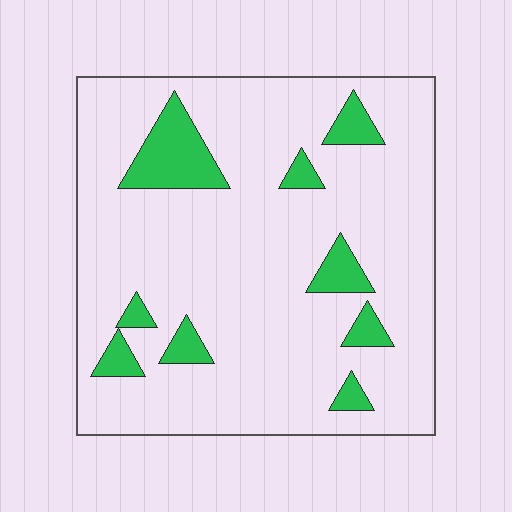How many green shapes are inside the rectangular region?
9.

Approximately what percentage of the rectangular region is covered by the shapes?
Approximately 15%.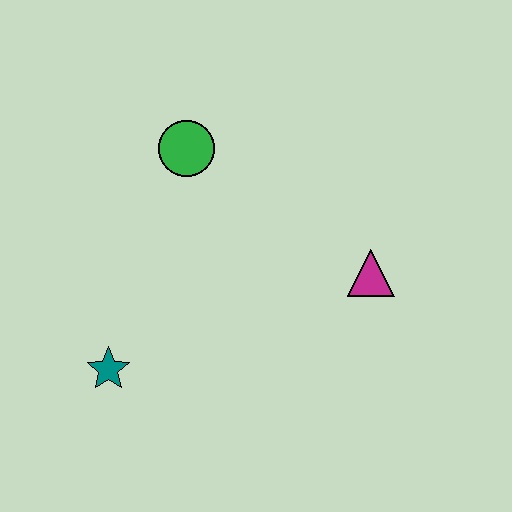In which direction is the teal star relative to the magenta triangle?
The teal star is to the left of the magenta triangle.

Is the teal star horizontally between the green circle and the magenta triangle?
No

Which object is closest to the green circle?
The magenta triangle is closest to the green circle.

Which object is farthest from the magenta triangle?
The teal star is farthest from the magenta triangle.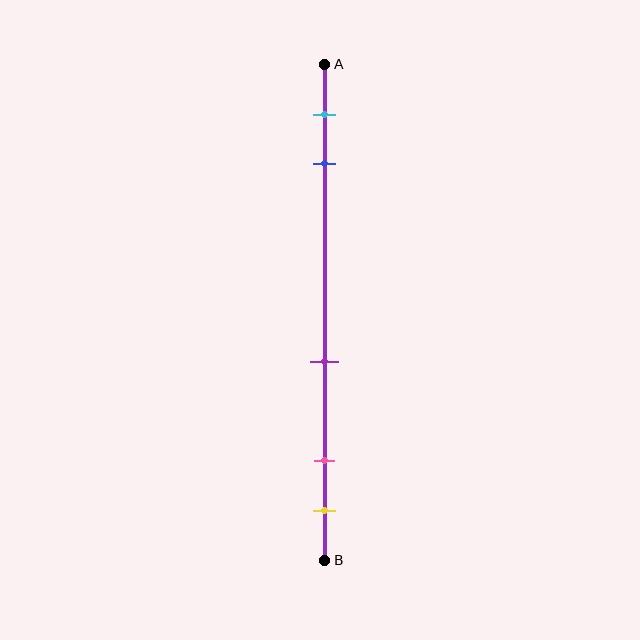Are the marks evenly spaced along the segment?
No, the marks are not evenly spaced.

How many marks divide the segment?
There are 5 marks dividing the segment.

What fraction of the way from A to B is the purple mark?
The purple mark is approximately 60% (0.6) of the way from A to B.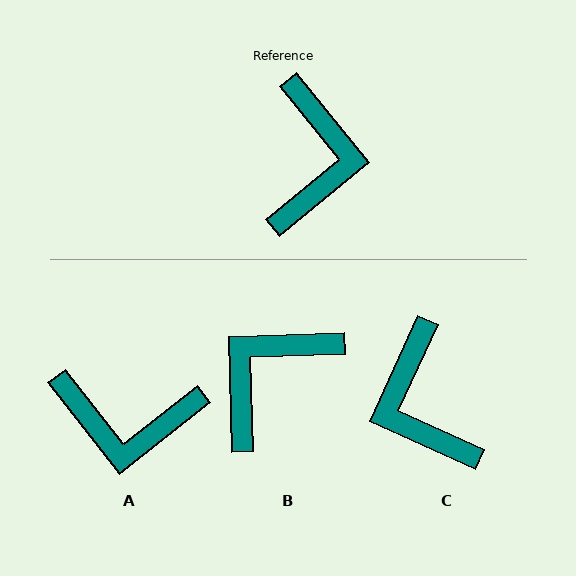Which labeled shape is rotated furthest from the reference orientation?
C, about 154 degrees away.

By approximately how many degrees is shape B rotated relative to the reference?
Approximately 142 degrees counter-clockwise.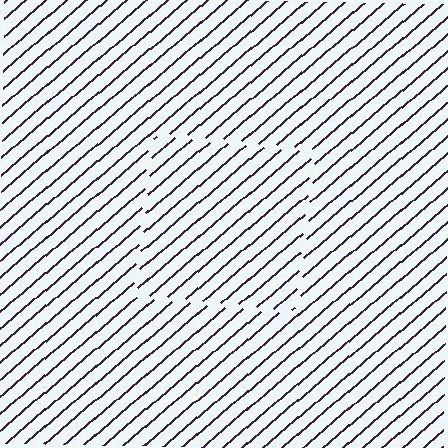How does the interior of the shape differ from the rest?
The interior of the shape contains the same grating, shifted by half a period — the contour is defined by the phase discontinuity where line-ends from the inner and outer gratings abut.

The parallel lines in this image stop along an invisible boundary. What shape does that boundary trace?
An illusory square. The interior of the shape contains the same grating, shifted by half a period — the contour is defined by the phase discontinuity where line-ends from the inner and outer gratings abut.